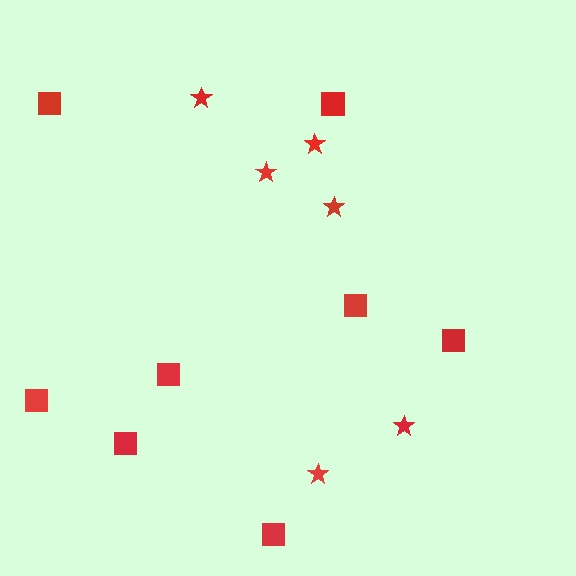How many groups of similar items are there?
There are 2 groups: one group of stars (6) and one group of squares (8).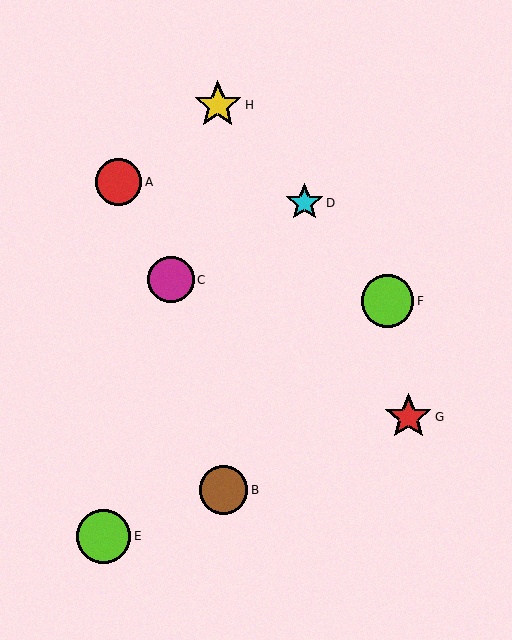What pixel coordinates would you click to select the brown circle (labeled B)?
Click at (224, 490) to select the brown circle B.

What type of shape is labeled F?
Shape F is a lime circle.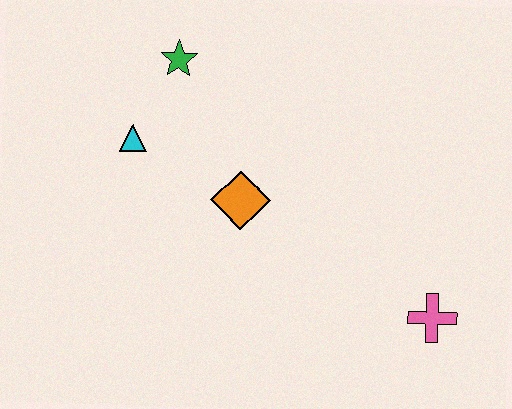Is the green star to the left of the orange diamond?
Yes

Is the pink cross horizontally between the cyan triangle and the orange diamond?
No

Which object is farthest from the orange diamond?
The pink cross is farthest from the orange diamond.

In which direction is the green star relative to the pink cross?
The green star is to the left of the pink cross.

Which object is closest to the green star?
The cyan triangle is closest to the green star.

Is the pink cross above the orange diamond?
No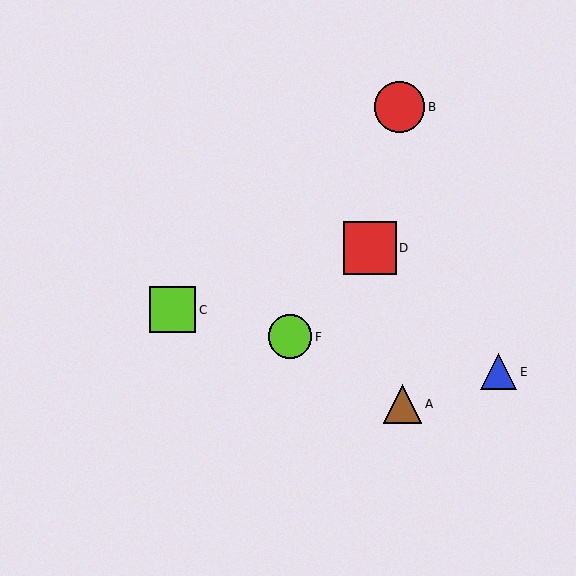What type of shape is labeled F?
Shape F is a lime circle.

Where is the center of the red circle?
The center of the red circle is at (400, 107).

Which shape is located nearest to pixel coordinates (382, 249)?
The red square (labeled D) at (370, 248) is nearest to that location.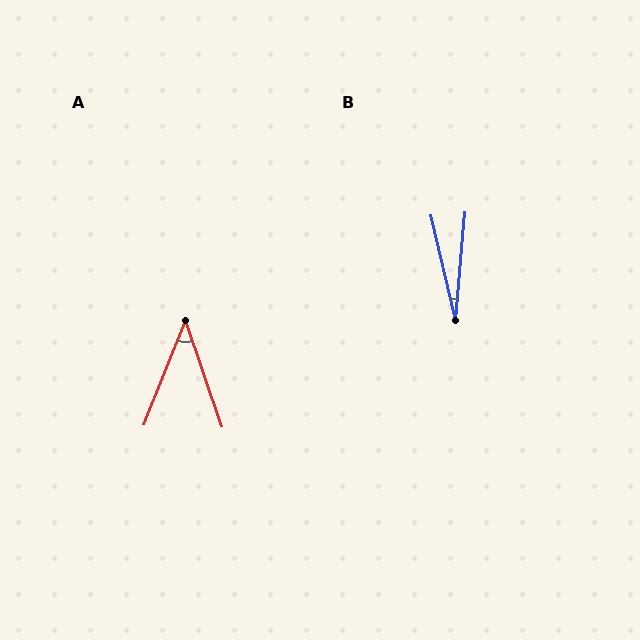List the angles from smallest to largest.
B (18°), A (40°).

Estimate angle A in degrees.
Approximately 40 degrees.